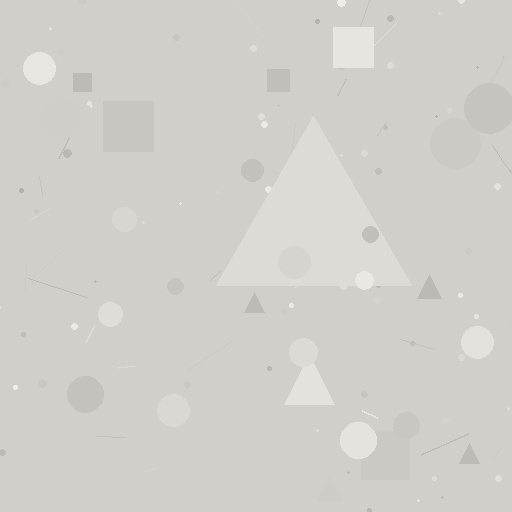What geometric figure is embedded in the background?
A triangle is embedded in the background.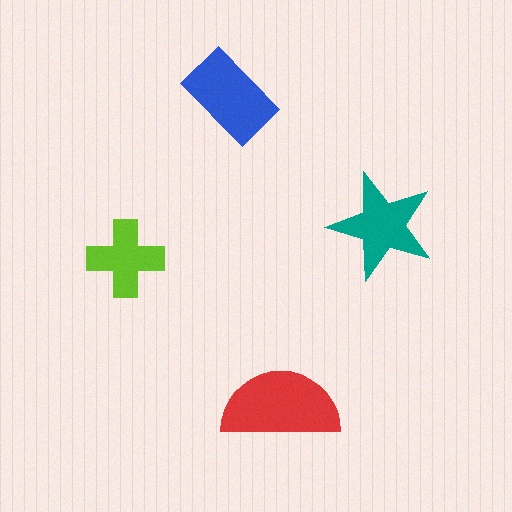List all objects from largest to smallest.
The red semicircle, the blue rectangle, the teal star, the lime cross.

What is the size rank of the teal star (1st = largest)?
3rd.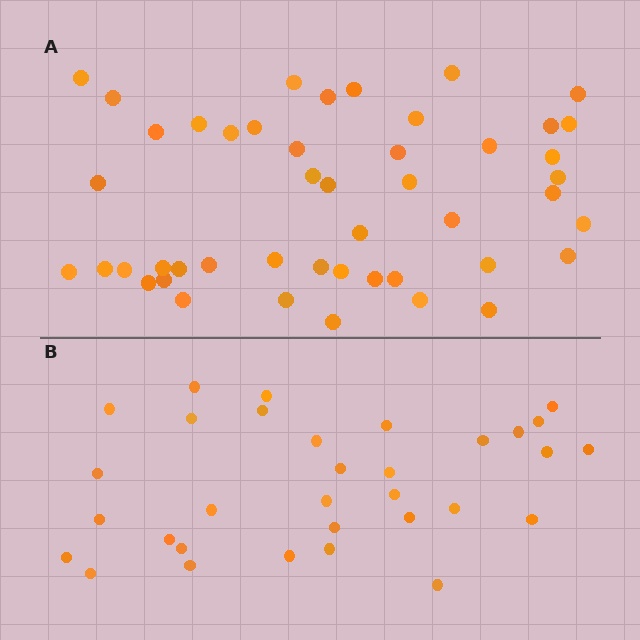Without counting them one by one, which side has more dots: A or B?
Region A (the top region) has more dots.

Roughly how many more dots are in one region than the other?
Region A has approximately 15 more dots than region B.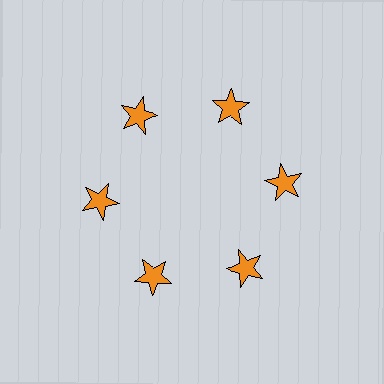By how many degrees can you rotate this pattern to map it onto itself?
The pattern maps onto itself every 60 degrees of rotation.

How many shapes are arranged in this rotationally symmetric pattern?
There are 6 shapes, arranged in 6 groups of 1.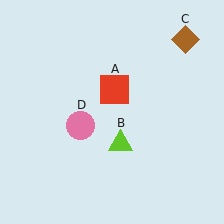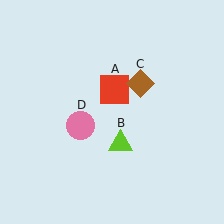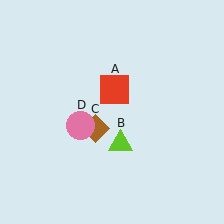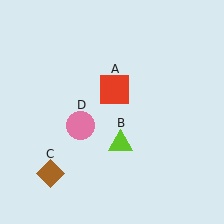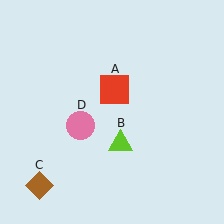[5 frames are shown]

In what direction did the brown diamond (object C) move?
The brown diamond (object C) moved down and to the left.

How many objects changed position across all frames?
1 object changed position: brown diamond (object C).